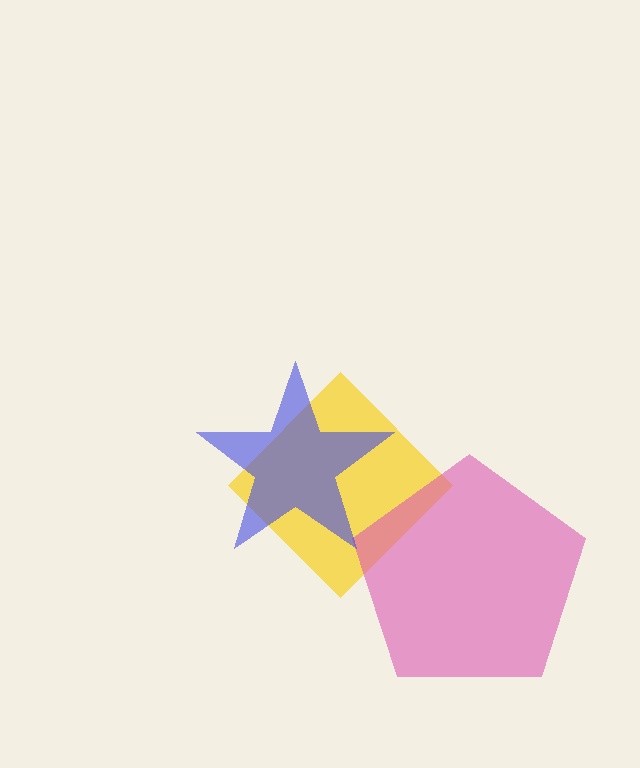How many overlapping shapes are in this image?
There are 3 overlapping shapes in the image.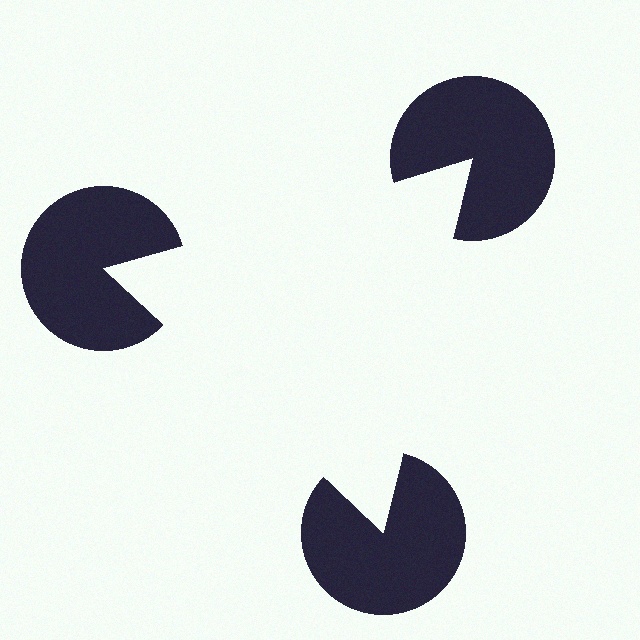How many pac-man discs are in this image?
There are 3 — one at each vertex of the illusory triangle.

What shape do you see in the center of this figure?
An illusory triangle — its edges are inferred from the aligned wedge cuts in the pac-man discs, not physically drawn.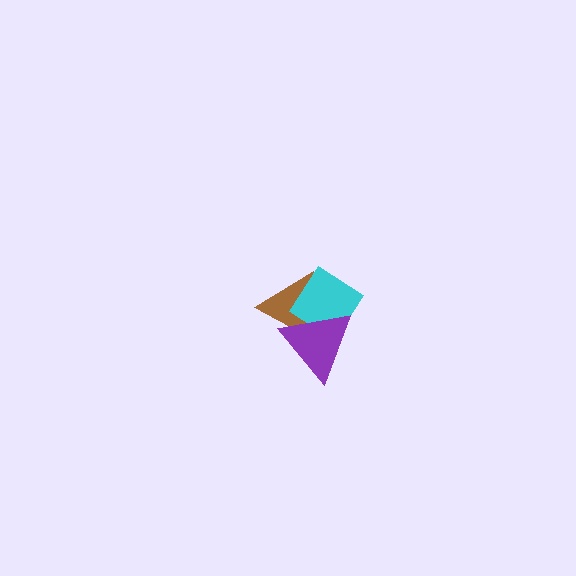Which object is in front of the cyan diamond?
The purple triangle is in front of the cyan diamond.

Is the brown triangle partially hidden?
Yes, it is partially covered by another shape.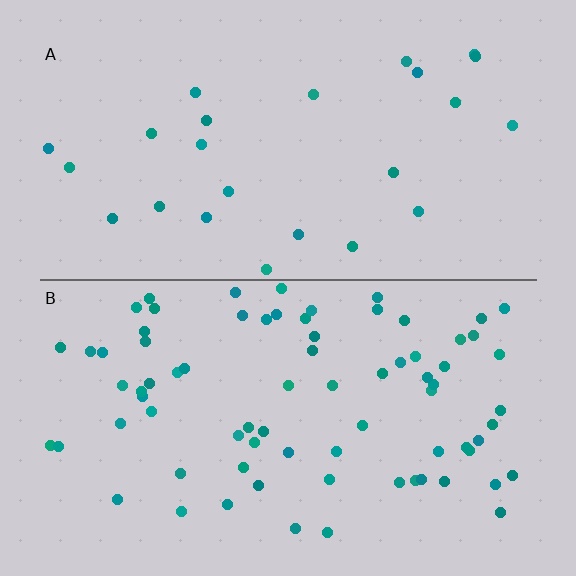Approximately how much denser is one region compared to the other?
Approximately 3.1× — region B over region A.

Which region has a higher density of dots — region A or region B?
B (the bottom).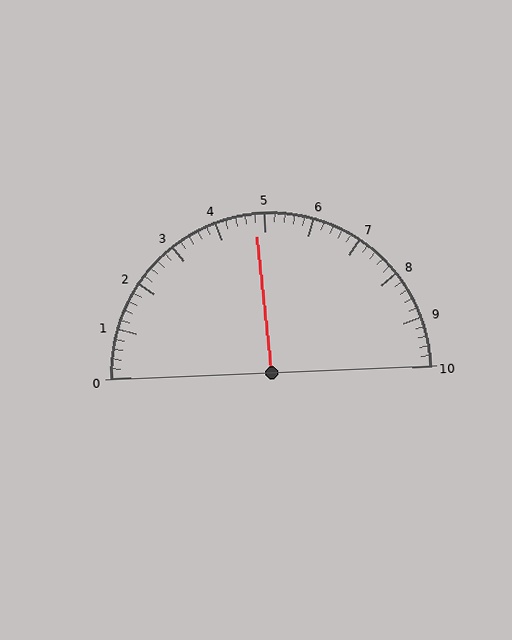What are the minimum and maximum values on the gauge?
The gauge ranges from 0 to 10.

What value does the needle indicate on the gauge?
The needle indicates approximately 4.8.